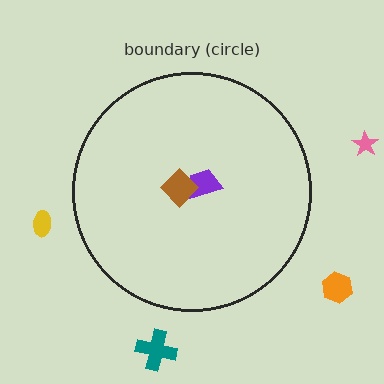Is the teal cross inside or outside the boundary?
Outside.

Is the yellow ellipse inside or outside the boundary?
Outside.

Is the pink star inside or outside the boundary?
Outside.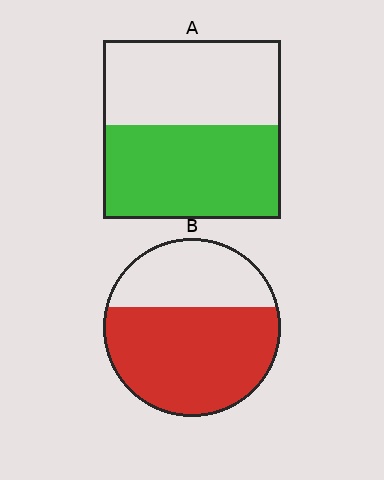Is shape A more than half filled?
Roughly half.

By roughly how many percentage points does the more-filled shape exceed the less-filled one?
By roughly 10 percentage points (B over A).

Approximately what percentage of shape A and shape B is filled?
A is approximately 55% and B is approximately 65%.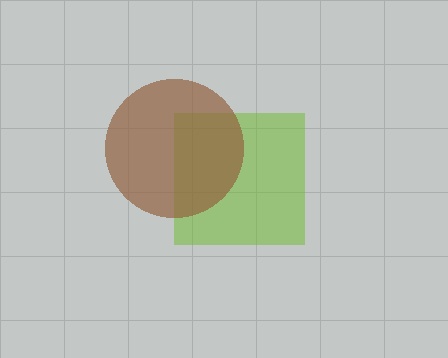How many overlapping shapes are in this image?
There are 2 overlapping shapes in the image.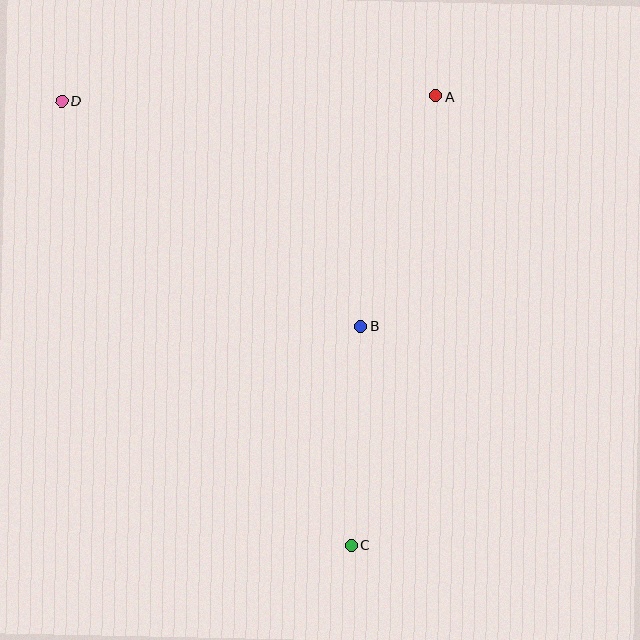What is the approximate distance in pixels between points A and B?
The distance between A and B is approximately 242 pixels.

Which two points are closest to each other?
Points B and C are closest to each other.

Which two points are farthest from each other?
Points C and D are farthest from each other.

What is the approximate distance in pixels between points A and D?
The distance between A and D is approximately 374 pixels.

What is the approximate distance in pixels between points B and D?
The distance between B and D is approximately 374 pixels.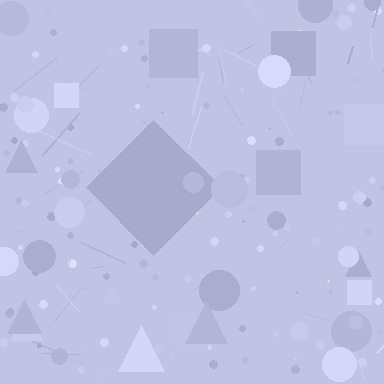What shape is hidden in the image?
A diamond is hidden in the image.